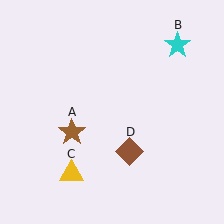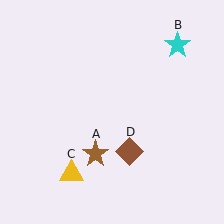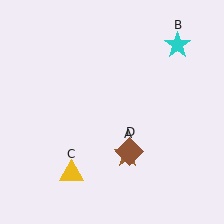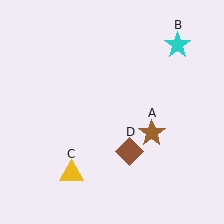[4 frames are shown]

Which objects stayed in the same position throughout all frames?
Cyan star (object B) and yellow triangle (object C) and brown diamond (object D) remained stationary.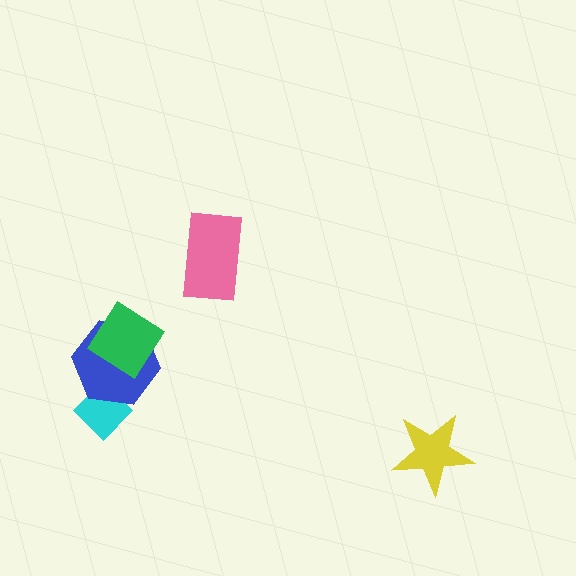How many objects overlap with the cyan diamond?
1 object overlaps with the cyan diamond.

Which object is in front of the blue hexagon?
The green diamond is in front of the blue hexagon.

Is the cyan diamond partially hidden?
Yes, it is partially covered by another shape.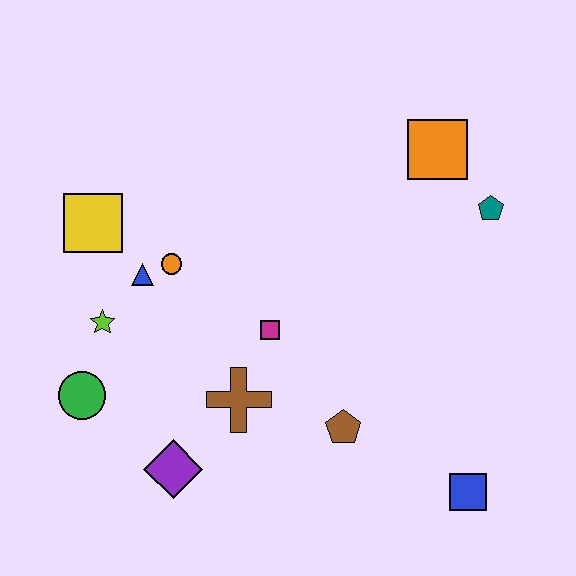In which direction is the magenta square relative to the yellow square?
The magenta square is to the right of the yellow square.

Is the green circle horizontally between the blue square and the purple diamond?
No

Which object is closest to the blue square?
The brown pentagon is closest to the blue square.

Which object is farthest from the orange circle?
The blue square is farthest from the orange circle.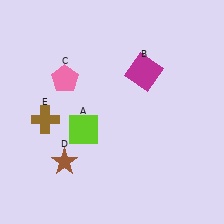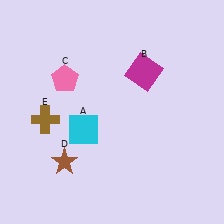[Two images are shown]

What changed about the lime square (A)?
In Image 1, A is lime. In Image 2, it changed to cyan.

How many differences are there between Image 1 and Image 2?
There is 1 difference between the two images.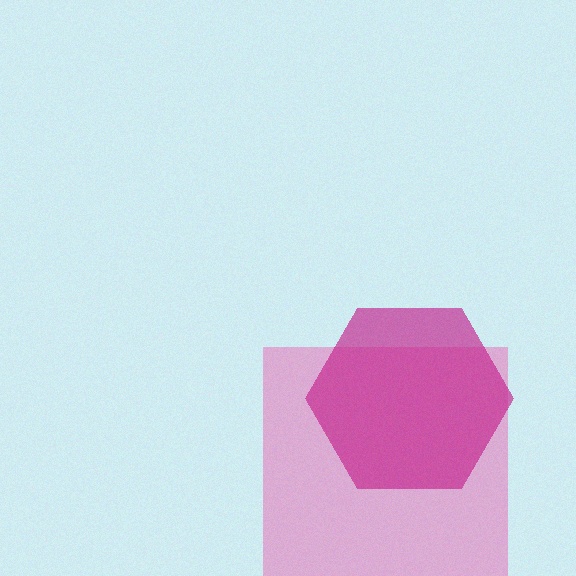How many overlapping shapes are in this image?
There are 2 overlapping shapes in the image.